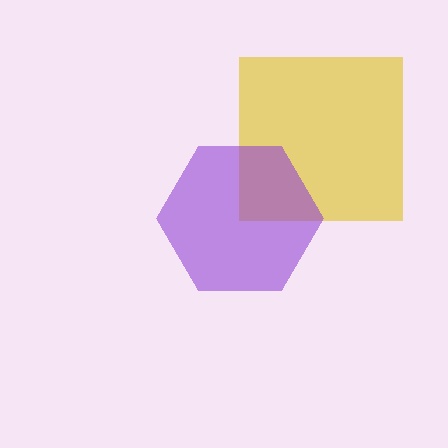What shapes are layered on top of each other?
The layered shapes are: a yellow square, a purple hexagon.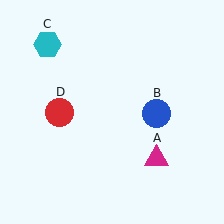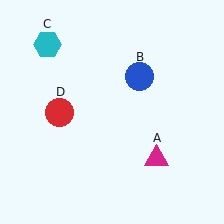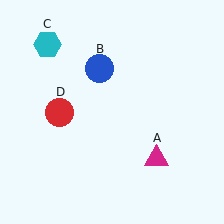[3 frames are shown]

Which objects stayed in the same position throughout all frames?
Magenta triangle (object A) and cyan hexagon (object C) and red circle (object D) remained stationary.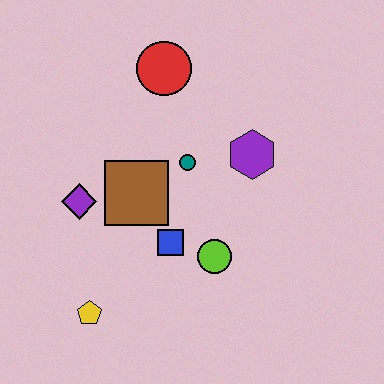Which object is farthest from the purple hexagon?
The yellow pentagon is farthest from the purple hexagon.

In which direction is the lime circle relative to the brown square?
The lime circle is to the right of the brown square.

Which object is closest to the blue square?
The lime circle is closest to the blue square.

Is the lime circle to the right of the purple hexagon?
No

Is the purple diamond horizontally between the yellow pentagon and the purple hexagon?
No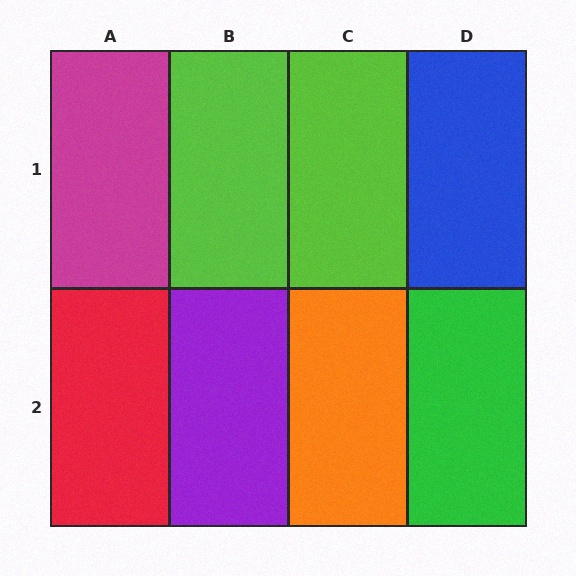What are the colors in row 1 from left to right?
Magenta, lime, lime, blue.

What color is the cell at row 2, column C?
Orange.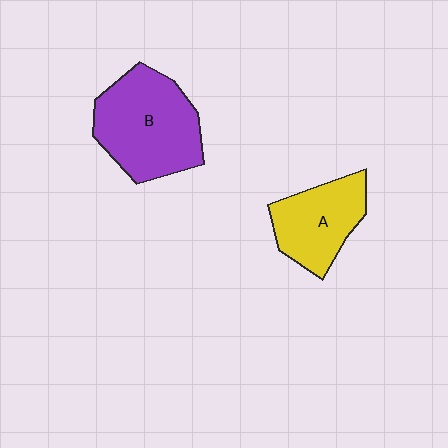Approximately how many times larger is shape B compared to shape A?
Approximately 1.5 times.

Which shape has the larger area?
Shape B (purple).